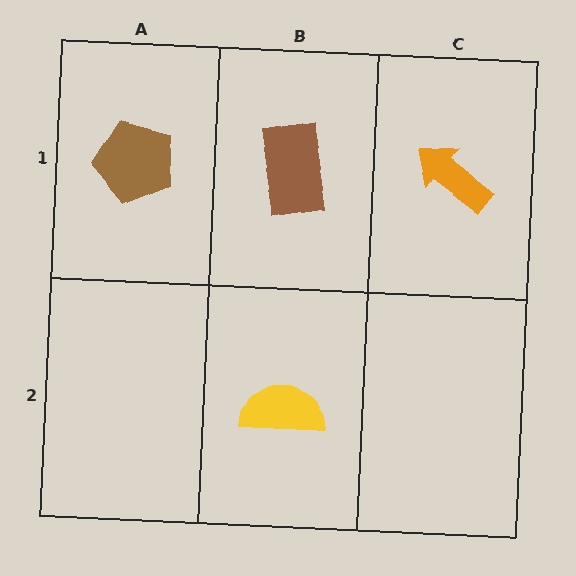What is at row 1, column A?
A brown pentagon.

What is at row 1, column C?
An orange arrow.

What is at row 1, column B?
A brown rectangle.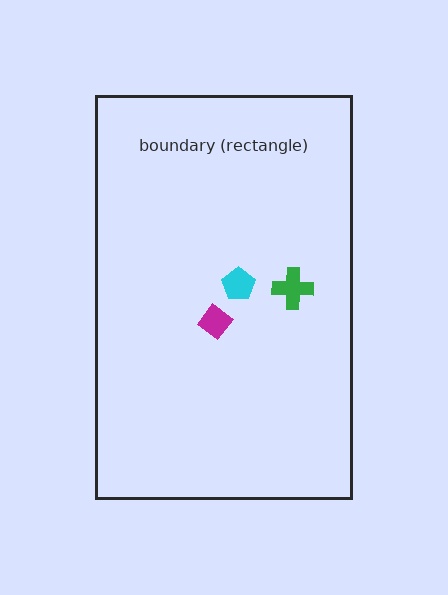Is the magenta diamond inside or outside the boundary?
Inside.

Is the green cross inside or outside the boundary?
Inside.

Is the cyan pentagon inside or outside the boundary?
Inside.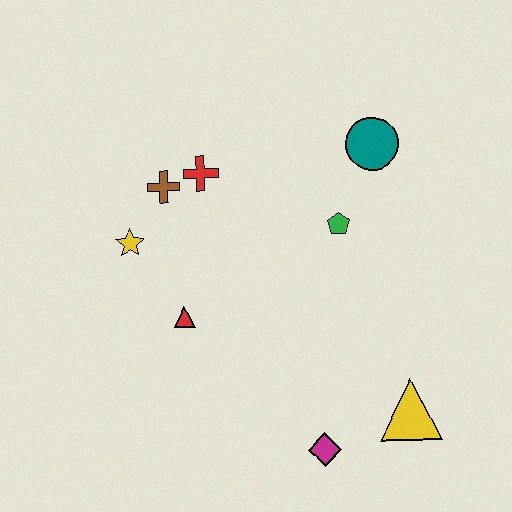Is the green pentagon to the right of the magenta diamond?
Yes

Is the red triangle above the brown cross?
No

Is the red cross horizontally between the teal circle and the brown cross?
Yes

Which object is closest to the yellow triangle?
The magenta diamond is closest to the yellow triangle.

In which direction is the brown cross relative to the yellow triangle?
The brown cross is to the left of the yellow triangle.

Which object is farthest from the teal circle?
The magenta diamond is farthest from the teal circle.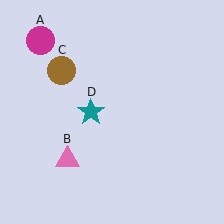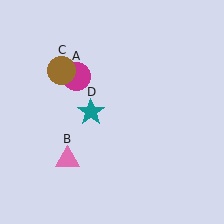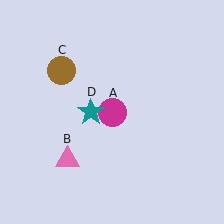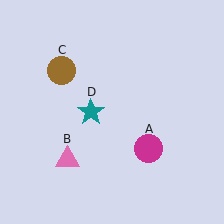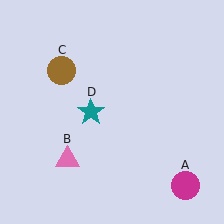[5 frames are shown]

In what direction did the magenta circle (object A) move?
The magenta circle (object A) moved down and to the right.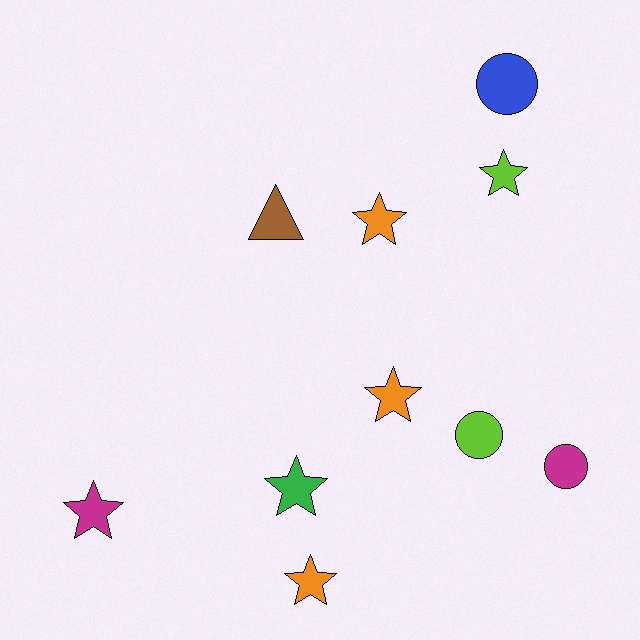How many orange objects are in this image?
There are 3 orange objects.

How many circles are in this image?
There are 3 circles.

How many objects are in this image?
There are 10 objects.